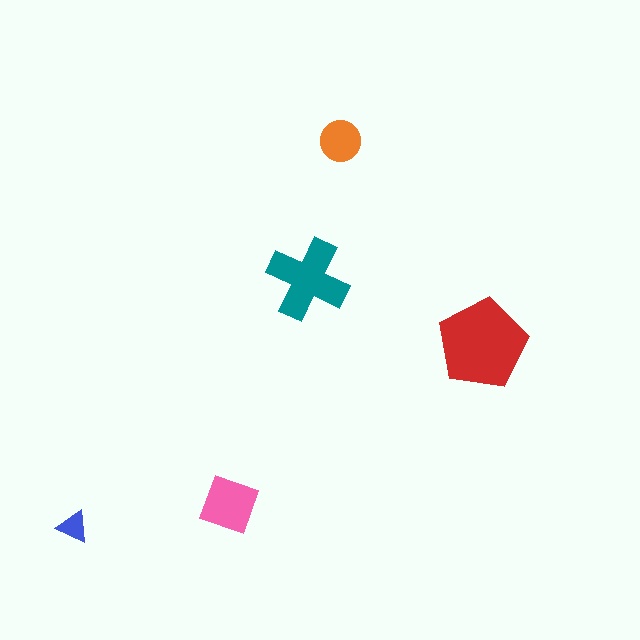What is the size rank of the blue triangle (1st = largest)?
5th.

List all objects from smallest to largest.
The blue triangle, the orange circle, the pink square, the teal cross, the red pentagon.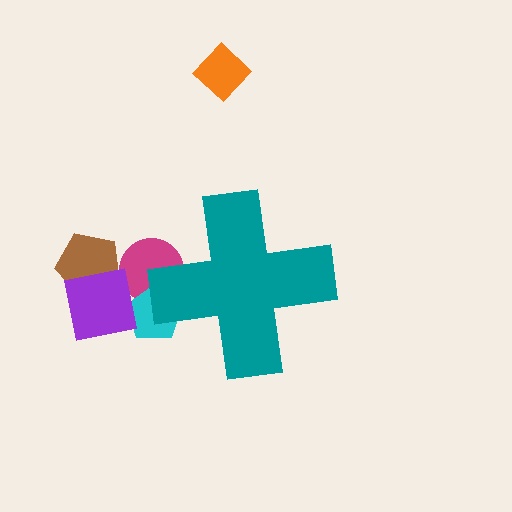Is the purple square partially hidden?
No, the purple square is fully visible.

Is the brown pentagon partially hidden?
No, the brown pentagon is fully visible.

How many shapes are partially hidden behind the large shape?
2 shapes are partially hidden.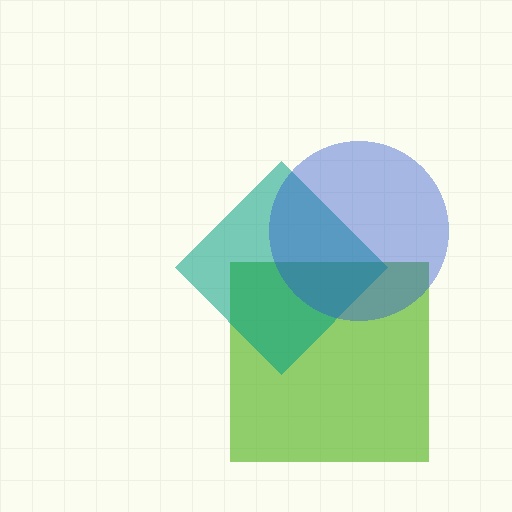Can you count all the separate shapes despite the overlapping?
Yes, there are 3 separate shapes.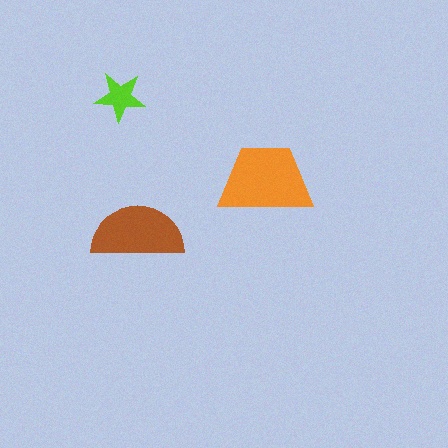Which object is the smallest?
The lime star.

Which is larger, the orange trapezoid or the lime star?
The orange trapezoid.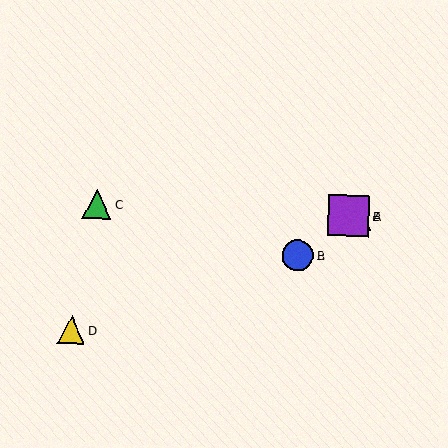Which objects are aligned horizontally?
Objects A, C, E are aligned horizontally.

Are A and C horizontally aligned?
Yes, both are at y≈216.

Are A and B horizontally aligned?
No, A is at y≈216 and B is at y≈255.